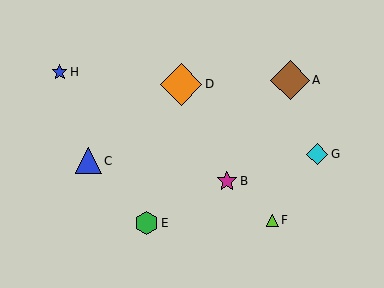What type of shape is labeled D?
Shape D is an orange diamond.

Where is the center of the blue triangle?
The center of the blue triangle is at (88, 161).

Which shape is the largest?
The orange diamond (labeled D) is the largest.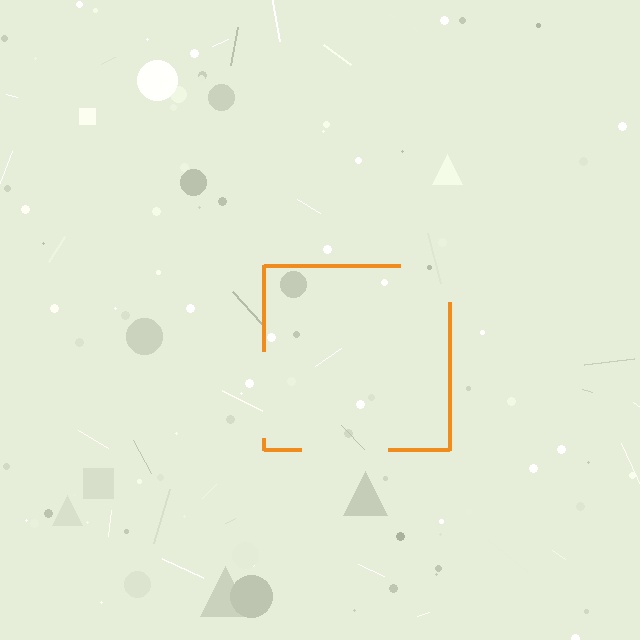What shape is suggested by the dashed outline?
The dashed outline suggests a square.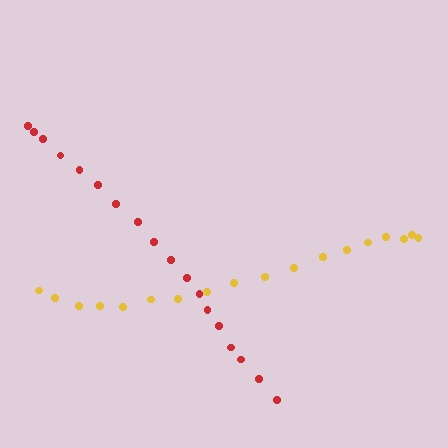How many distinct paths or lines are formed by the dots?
There are 2 distinct paths.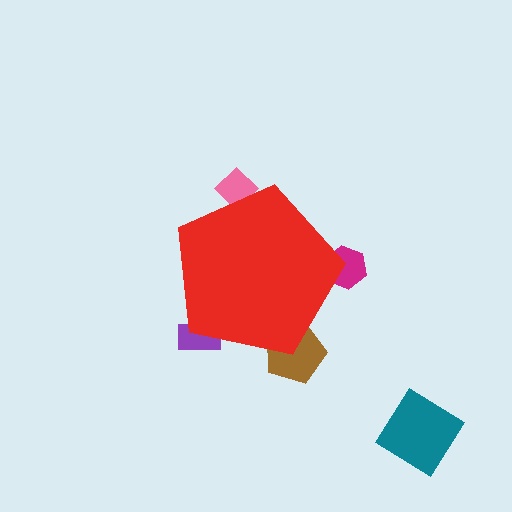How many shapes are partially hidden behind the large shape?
4 shapes are partially hidden.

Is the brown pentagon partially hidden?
Yes, the brown pentagon is partially hidden behind the red pentagon.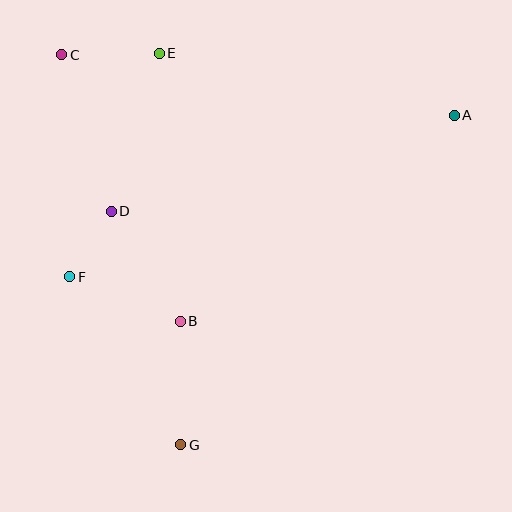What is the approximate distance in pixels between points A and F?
The distance between A and F is approximately 417 pixels.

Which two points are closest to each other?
Points D and F are closest to each other.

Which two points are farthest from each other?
Points A and G are farthest from each other.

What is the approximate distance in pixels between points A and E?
The distance between A and E is approximately 302 pixels.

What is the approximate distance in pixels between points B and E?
The distance between B and E is approximately 269 pixels.